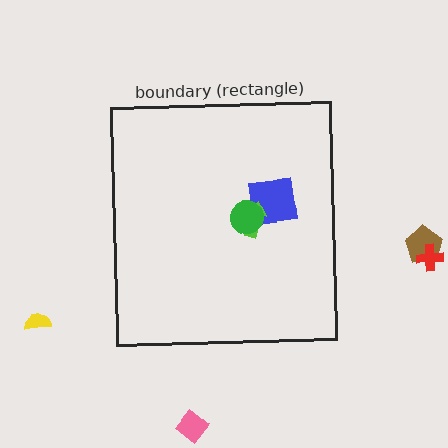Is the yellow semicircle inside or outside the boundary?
Outside.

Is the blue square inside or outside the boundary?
Inside.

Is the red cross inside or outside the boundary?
Outside.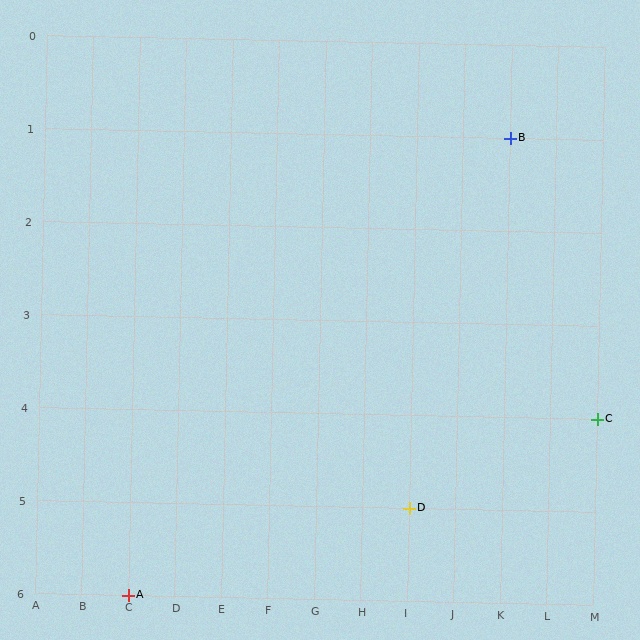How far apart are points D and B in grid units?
Points D and B are 2 columns and 4 rows apart (about 4.5 grid units diagonally).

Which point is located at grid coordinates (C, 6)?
Point A is at (C, 6).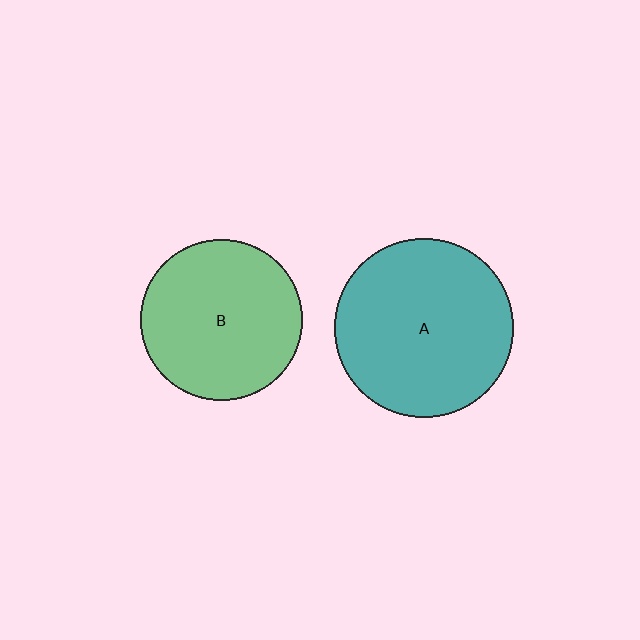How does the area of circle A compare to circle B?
Approximately 1.2 times.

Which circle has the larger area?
Circle A (teal).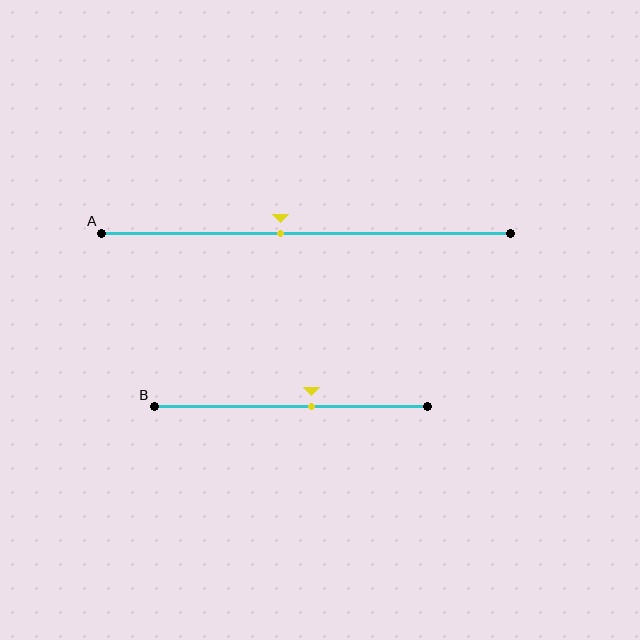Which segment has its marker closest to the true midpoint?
Segment A has its marker closest to the true midpoint.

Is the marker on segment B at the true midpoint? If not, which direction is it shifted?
No, the marker on segment B is shifted to the right by about 7% of the segment length.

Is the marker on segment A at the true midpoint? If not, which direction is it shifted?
No, the marker on segment A is shifted to the left by about 6% of the segment length.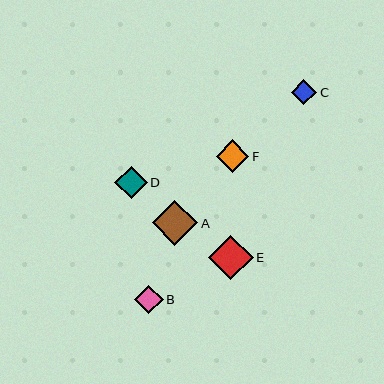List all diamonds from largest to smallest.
From largest to smallest: A, E, F, D, B, C.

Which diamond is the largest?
Diamond A is the largest with a size of approximately 46 pixels.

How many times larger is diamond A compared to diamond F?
Diamond A is approximately 1.4 times the size of diamond F.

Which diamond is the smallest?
Diamond C is the smallest with a size of approximately 26 pixels.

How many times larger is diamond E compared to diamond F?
Diamond E is approximately 1.4 times the size of diamond F.